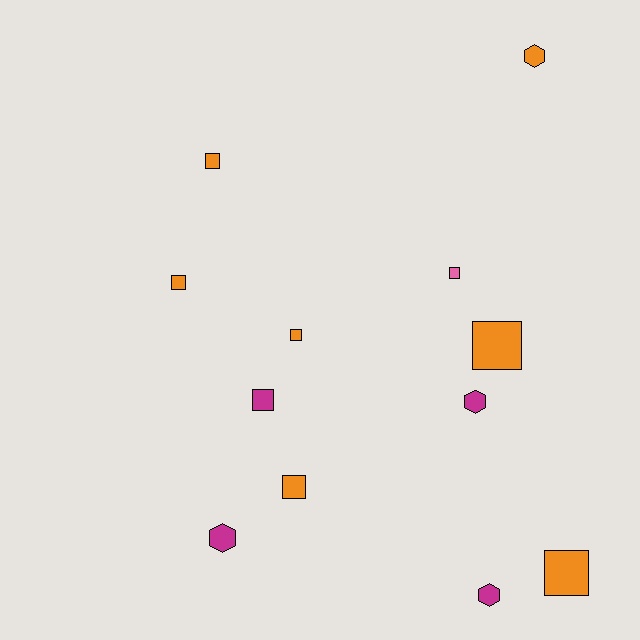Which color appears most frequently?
Orange, with 7 objects.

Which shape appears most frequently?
Square, with 8 objects.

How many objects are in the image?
There are 12 objects.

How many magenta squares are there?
There is 1 magenta square.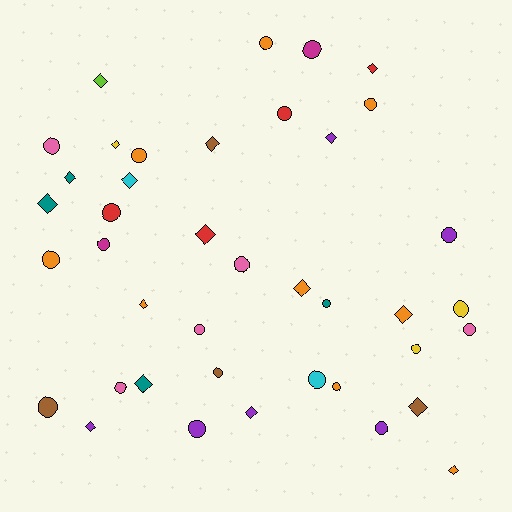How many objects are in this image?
There are 40 objects.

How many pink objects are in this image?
There are 5 pink objects.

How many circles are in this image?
There are 23 circles.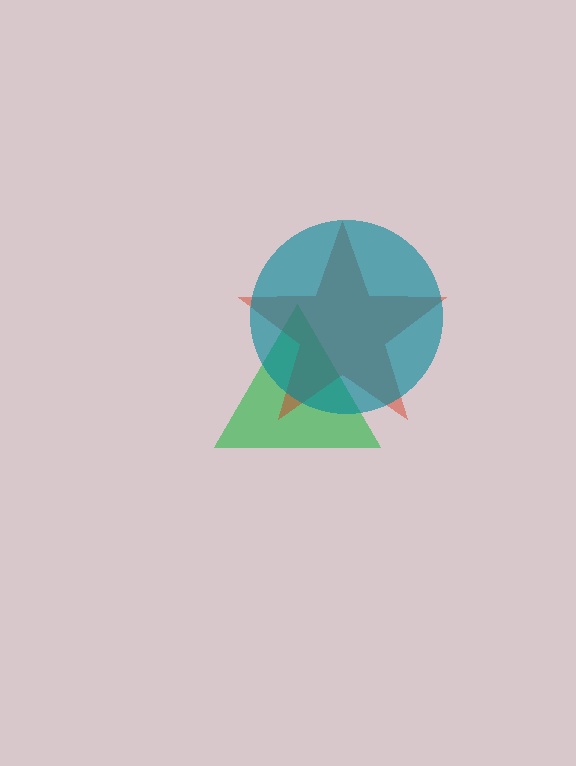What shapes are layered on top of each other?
The layered shapes are: a green triangle, a red star, a teal circle.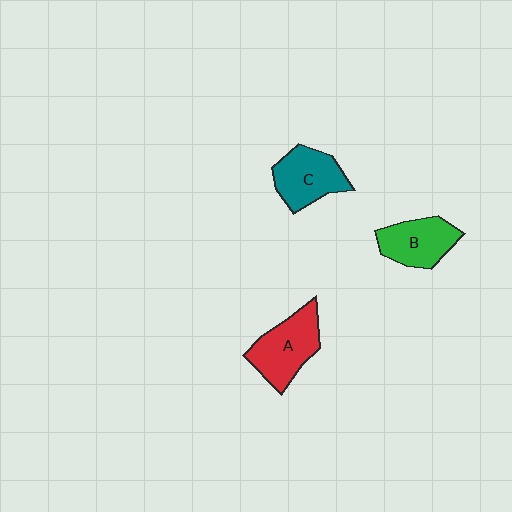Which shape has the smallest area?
Shape B (green).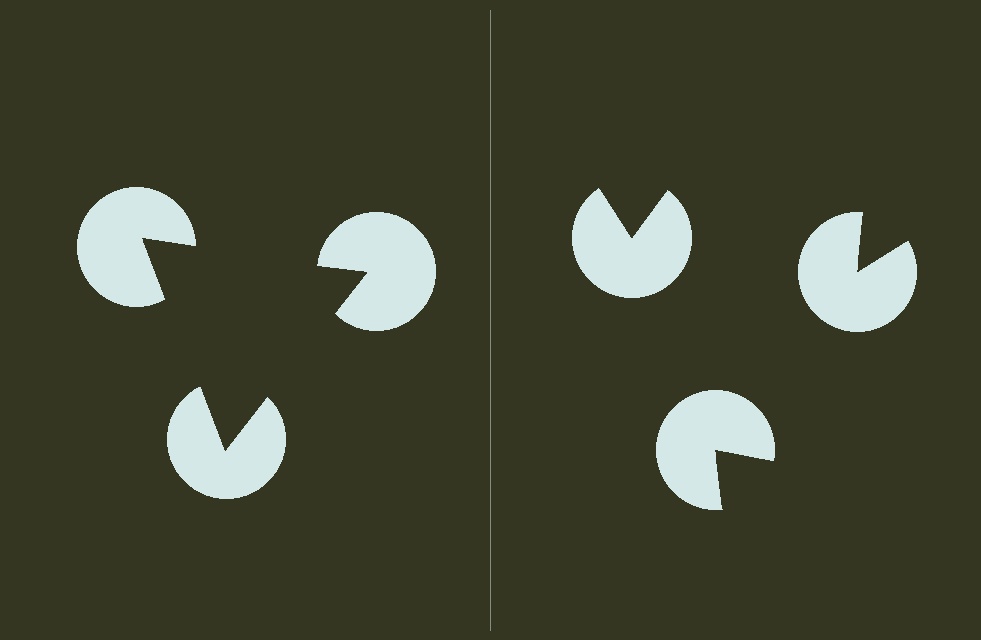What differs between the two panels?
The pac-man discs are positioned identically on both sides; only the wedge orientations differ. On the left they align to a triangle; on the right they are misaligned.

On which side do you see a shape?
An illusory triangle appears on the left side. On the right side the wedge cuts are rotated, so no coherent shape forms.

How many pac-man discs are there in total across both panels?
6 — 3 on each side.